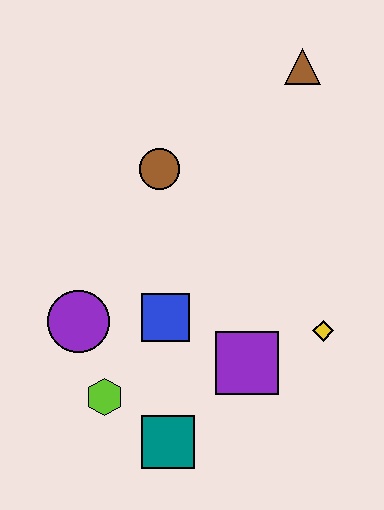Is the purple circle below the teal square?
No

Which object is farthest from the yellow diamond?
The brown triangle is farthest from the yellow diamond.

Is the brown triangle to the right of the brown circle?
Yes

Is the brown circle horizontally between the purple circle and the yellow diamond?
Yes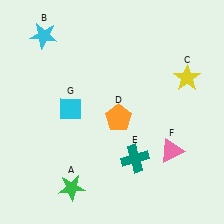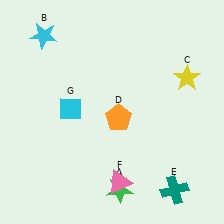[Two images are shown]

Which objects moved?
The objects that moved are: the green star (A), the teal cross (E), the pink triangle (F).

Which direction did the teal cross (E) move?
The teal cross (E) moved right.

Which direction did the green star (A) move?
The green star (A) moved right.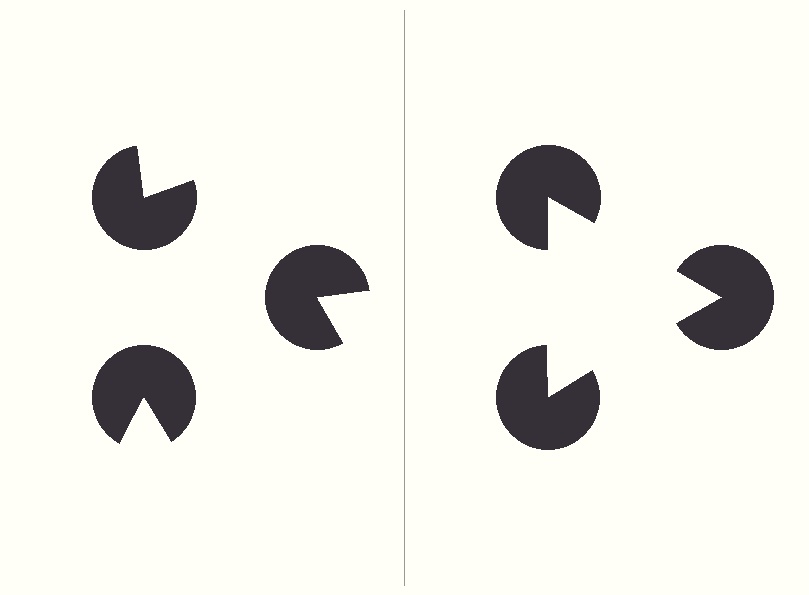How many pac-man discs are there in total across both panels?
6 — 3 on each side.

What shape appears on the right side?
An illusory triangle.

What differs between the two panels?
The pac-man discs are positioned identically on both sides; only the wedge orientations differ. On the right they align to a triangle; on the left they are misaligned.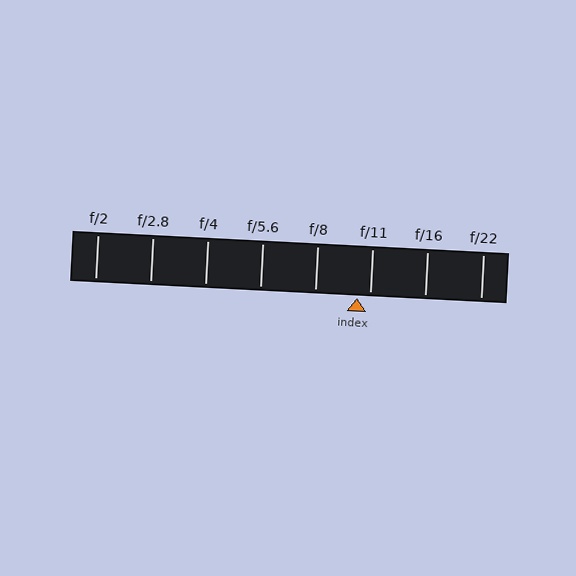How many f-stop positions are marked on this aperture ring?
There are 8 f-stop positions marked.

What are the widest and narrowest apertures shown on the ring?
The widest aperture shown is f/2 and the narrowest is f/22.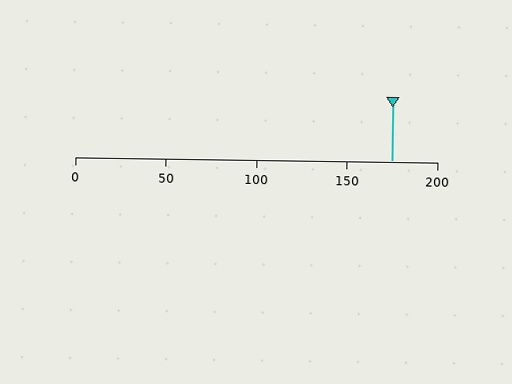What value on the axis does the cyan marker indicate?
The marker indicates approximately 175.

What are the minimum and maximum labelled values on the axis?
The axis runs from 0 to 200.